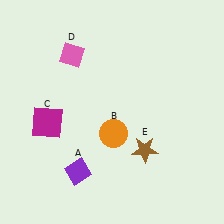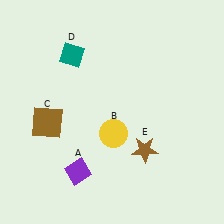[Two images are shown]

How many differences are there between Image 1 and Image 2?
There are 3 differences between the two images.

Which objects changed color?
B changed from orange to yellow. C changed from magenta to brown. D changed from pink to teal.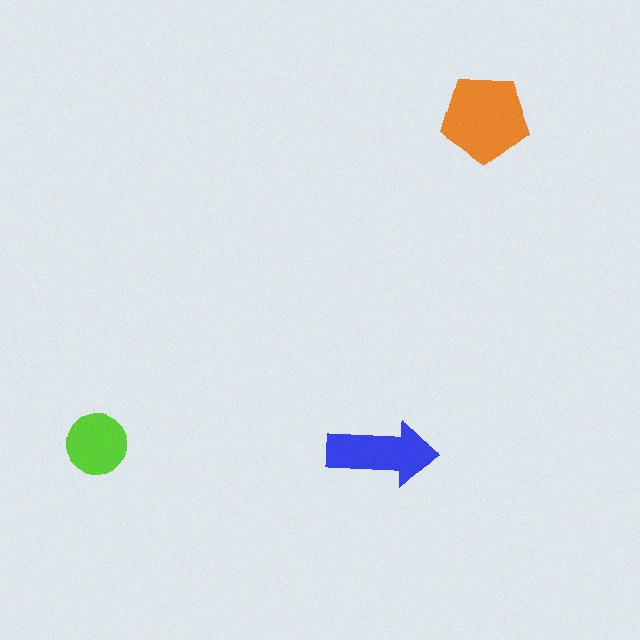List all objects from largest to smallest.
The orange pentagon, the blue arrow, the lime circle.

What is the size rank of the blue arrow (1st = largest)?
2nd.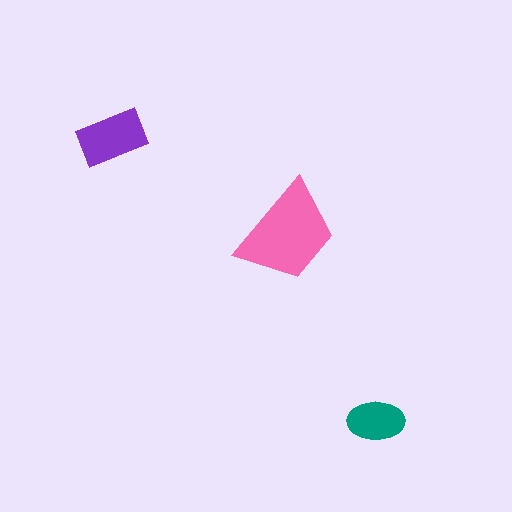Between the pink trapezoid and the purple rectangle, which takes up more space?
The pink trapezoid.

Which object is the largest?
The pink trapezoid.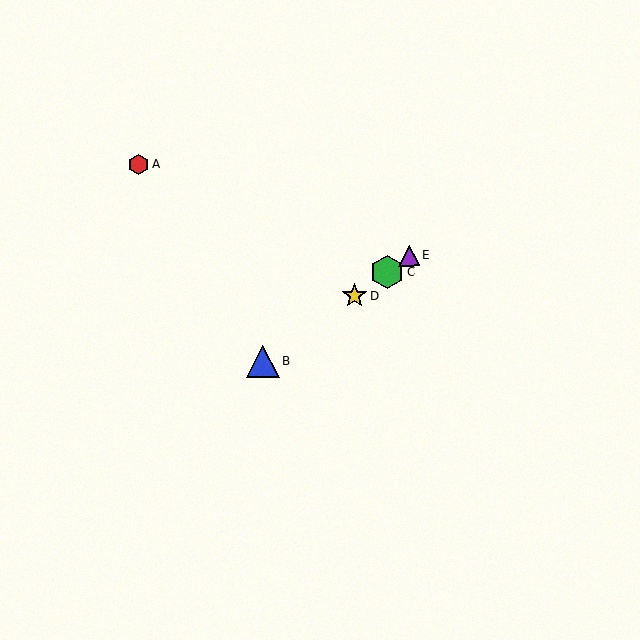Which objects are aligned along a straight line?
Objects B, C, D, E are aligned along a straight line.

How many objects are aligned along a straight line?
4 objects (B, C, D, E) are aligned along a straight line.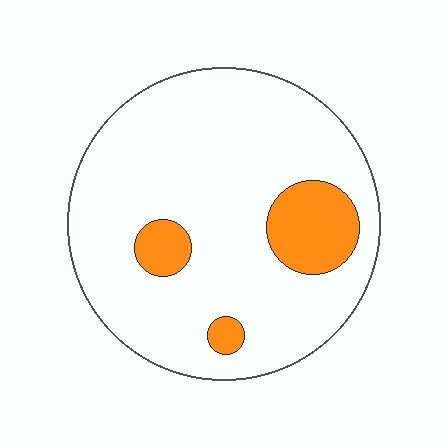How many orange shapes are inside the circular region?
3.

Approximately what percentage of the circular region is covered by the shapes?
Approximately 15%.